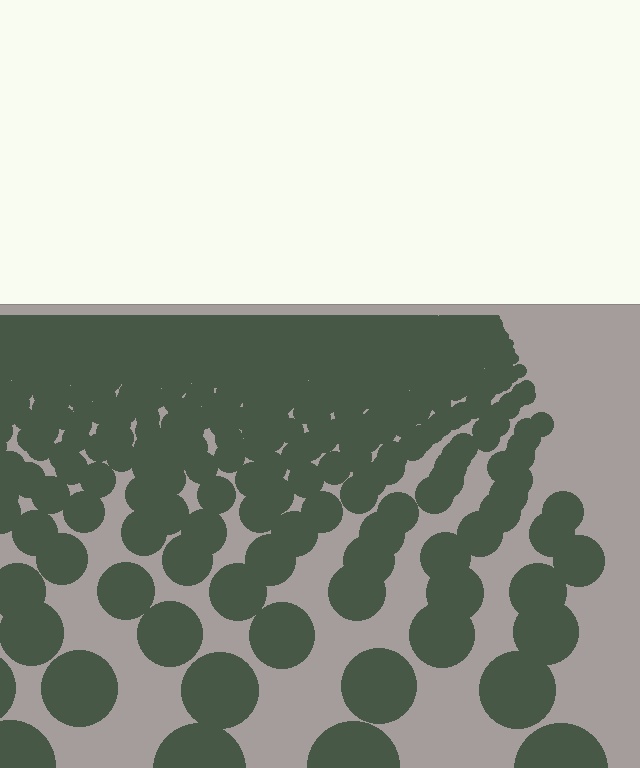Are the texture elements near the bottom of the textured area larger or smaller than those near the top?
Larger. Near the bottom, elements are closer to the viewer and appear at a bigger on-screen size.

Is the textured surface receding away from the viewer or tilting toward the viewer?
The surface is receding away from the viewer. Texture elements get smaller and denser toward the top.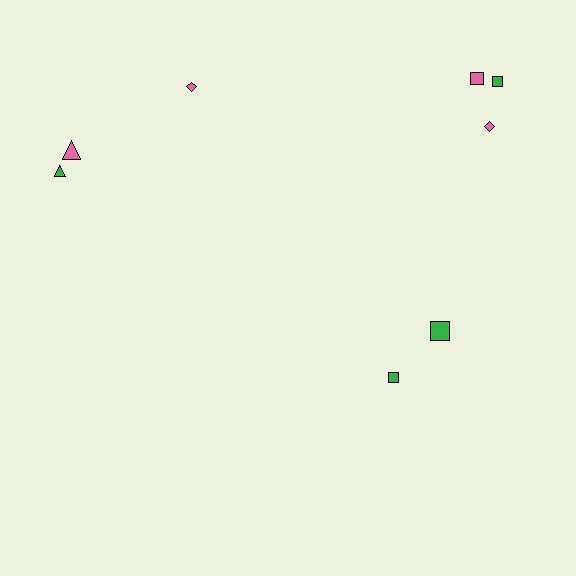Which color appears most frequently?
Green, with 4 objects.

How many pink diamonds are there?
There are 2 pink diamonds.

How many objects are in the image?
There are 8 objects.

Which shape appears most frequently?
Square, with 4 objects.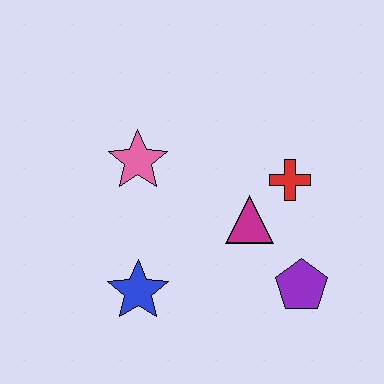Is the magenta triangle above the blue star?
Yes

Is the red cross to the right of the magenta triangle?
Yes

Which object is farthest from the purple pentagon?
The pink star is farthest from the purple pentagon.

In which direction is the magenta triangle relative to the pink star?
The magenta triangle is to the right of the pink star.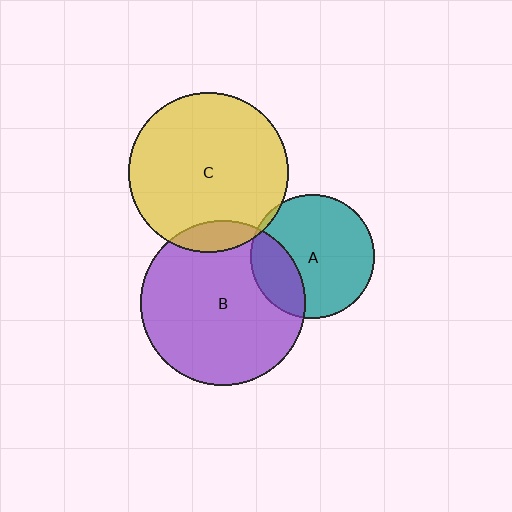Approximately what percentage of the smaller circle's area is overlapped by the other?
Approximately 10%.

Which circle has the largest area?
Circle B (purple).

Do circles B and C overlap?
Yes.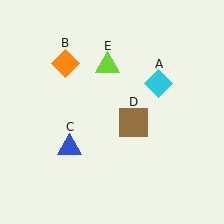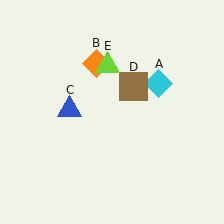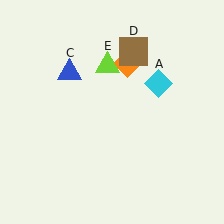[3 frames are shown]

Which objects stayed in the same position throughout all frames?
Cyan diamond (object A) and lime triangle (object E) remained stationary.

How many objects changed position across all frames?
3 objects changed position: orange diamond (object B), blue triangle (object C), brown square (object D).